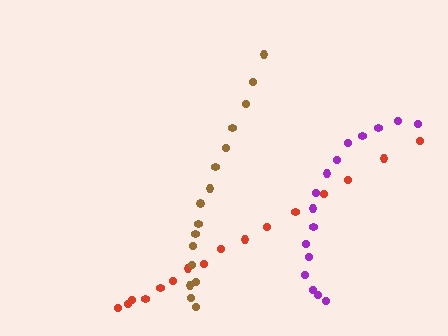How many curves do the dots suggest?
There are 3 distinct paths.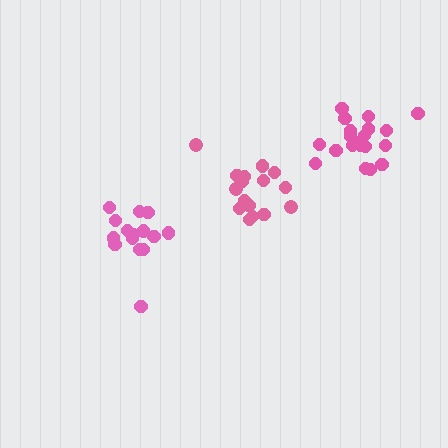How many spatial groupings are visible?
There are 3 spatial groupings.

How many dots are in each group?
Group 1: 16 dots, Group 2: 15 dots, Group 3: 21 dots (52 total).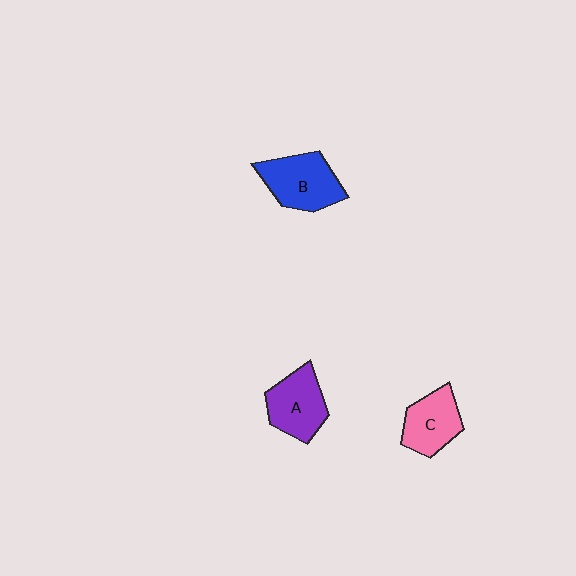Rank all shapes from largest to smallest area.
From largest to smallest: B (blue), A (purple), C (pink).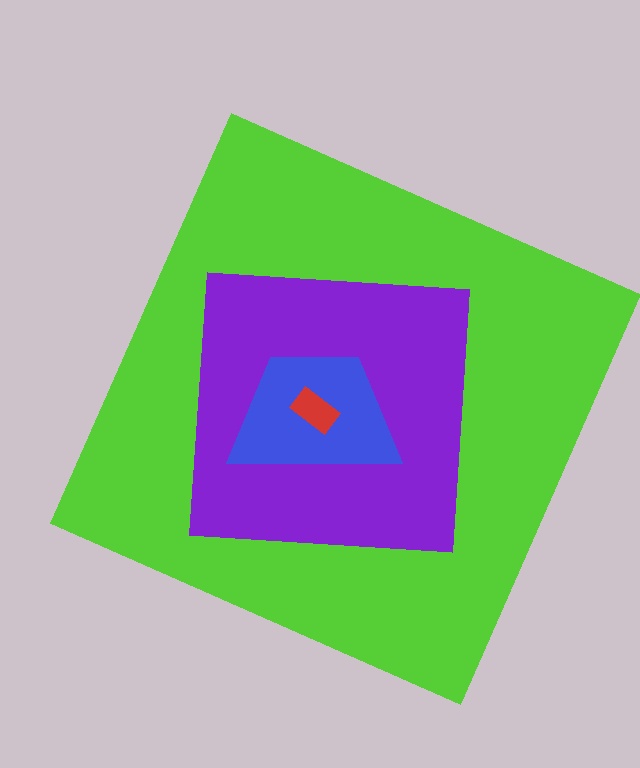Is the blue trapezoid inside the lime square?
Yes.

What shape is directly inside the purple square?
The blue trapezoid.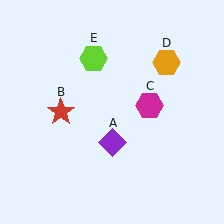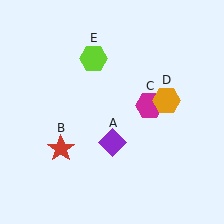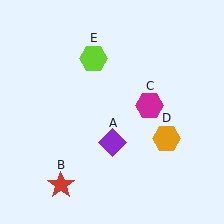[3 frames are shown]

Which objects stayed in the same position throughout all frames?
Purple diamond (object A) and magenta hexagon (object C) and lime hexagon (object E) remained stationary.